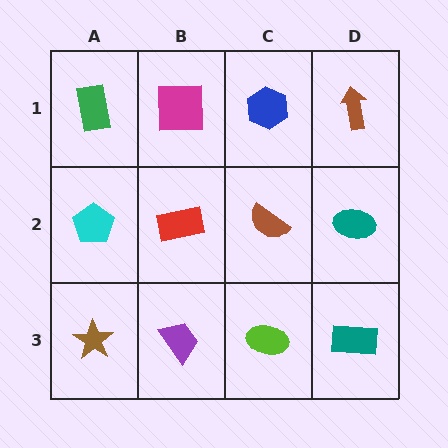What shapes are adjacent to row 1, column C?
A brown semicircle (row 2, column C), a magenta square (row 1, column B), a brown arrow (row 1, column D).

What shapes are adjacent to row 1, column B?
A red rectangle (row 2, column B), a green rectangle (row 1, column A), a blue hexagon (row 1, column C).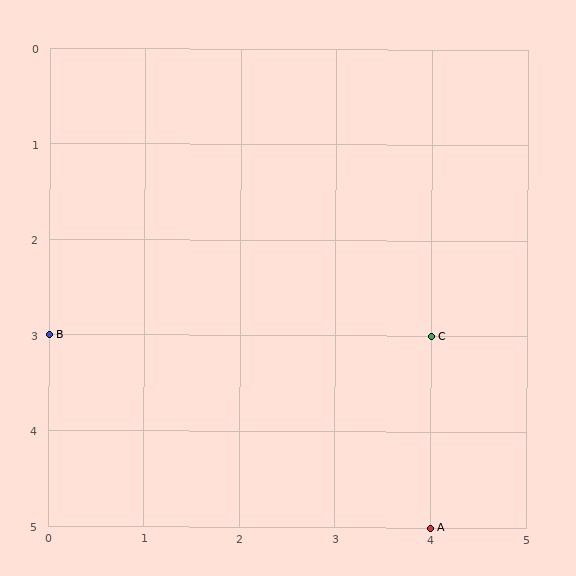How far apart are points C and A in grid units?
Points C and A are 2 rows apart.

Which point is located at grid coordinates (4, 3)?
Point C is at (4, 3).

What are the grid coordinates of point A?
Point A is at grid coordinates (4, 5).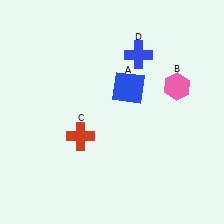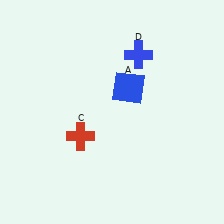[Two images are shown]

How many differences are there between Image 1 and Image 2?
There is 1 difference between the two images.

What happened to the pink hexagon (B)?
The pink hexagon (B) was removed in Image 2. It was in the top-right area of Image 1.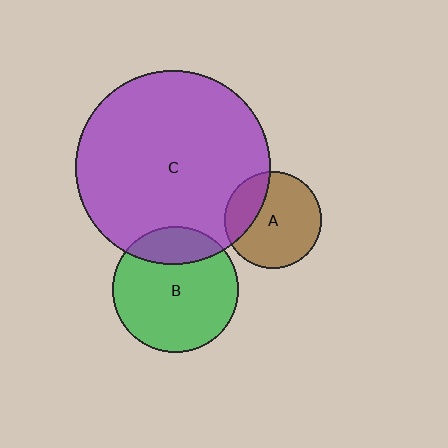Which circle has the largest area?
Circle C (purple).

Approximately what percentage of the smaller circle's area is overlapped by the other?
Approximately 25%.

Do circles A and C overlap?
Yes.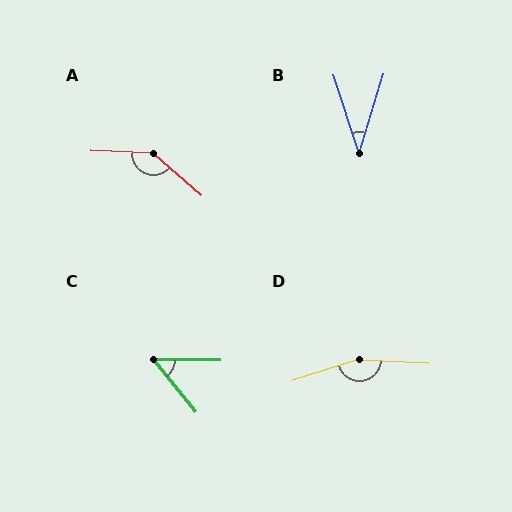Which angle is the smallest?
B, at approximately 35 degrees.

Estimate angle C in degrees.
Approximately 51 degrees.